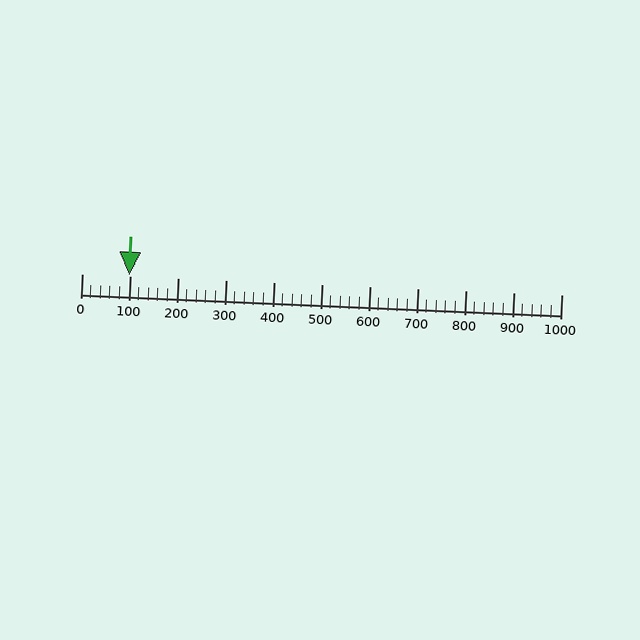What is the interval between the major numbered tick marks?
The major tick marks are spaced 100 units apart.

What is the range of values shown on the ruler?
The ruler shows values from 0 to 1000.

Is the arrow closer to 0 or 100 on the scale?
The arrow is closer to 100.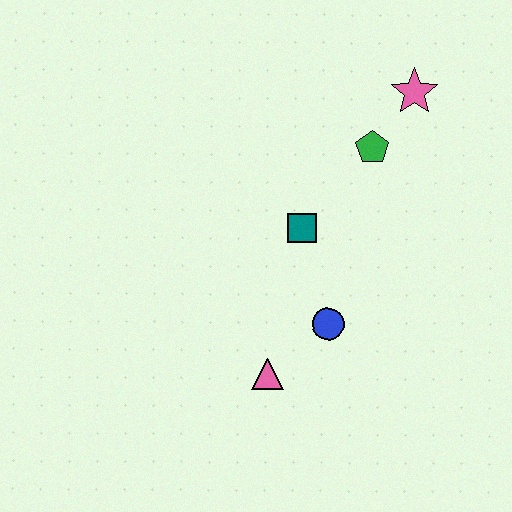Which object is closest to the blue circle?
The pink triangle is closest to the blue circle.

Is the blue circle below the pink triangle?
No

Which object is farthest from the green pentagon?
The pink triangle is farthest from the green pentagon.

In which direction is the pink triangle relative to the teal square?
The pink triangle is below the teal square.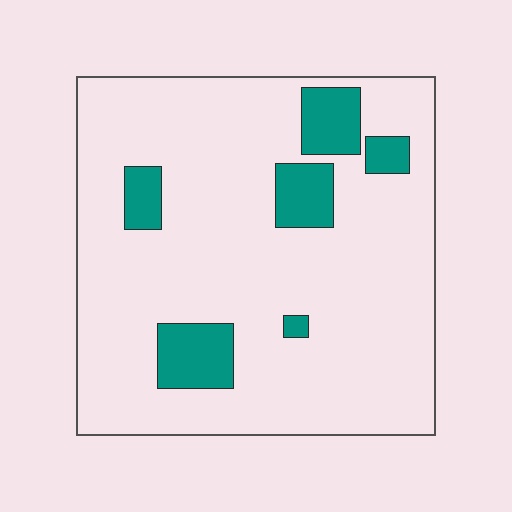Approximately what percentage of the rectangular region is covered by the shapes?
Approximately 15%.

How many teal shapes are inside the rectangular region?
6.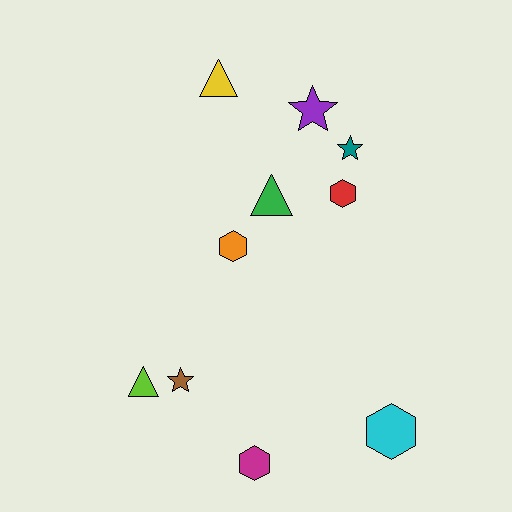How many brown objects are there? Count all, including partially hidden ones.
There is 1 brown object.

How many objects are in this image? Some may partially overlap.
There are 10 objects.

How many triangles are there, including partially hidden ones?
There are 3 triangles.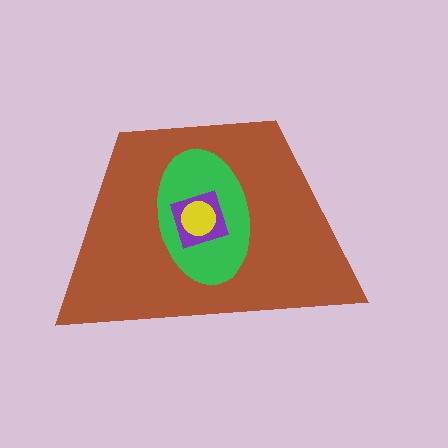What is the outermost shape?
The brown trapezoid.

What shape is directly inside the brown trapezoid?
The green ellipse.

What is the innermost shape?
The yellow circle.